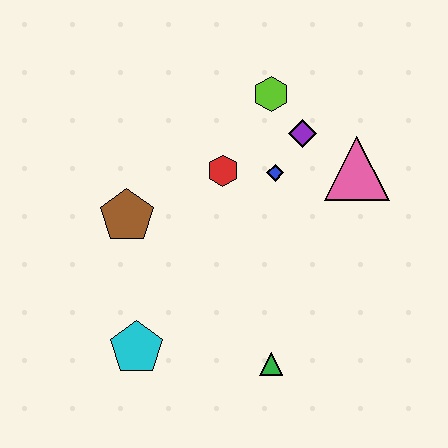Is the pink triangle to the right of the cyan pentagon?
Yes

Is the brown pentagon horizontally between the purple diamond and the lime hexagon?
No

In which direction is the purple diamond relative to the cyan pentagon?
The purple diamond is above the cyan pentagon.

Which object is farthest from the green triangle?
The lime hexagon is farthest from the green triangle.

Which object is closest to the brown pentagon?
The red hexagon is closest to the brown pentagon.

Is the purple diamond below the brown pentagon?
No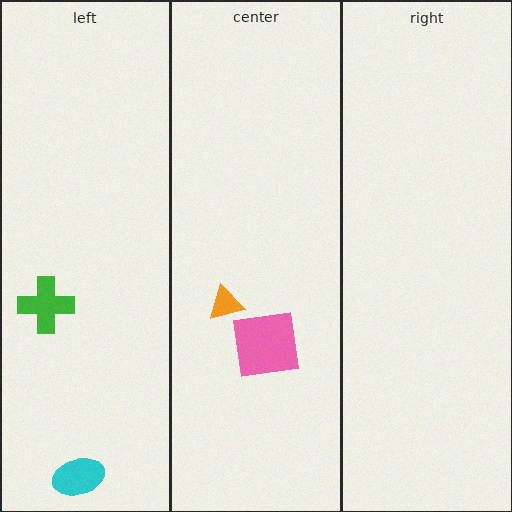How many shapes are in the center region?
2.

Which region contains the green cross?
The left region.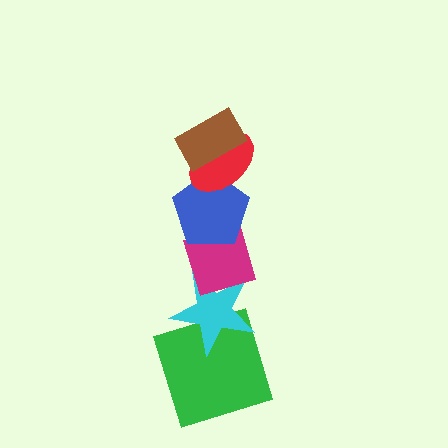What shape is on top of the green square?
The cyan star is on top of the green square.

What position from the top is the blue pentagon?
The blue pentagon is 3rd from the top.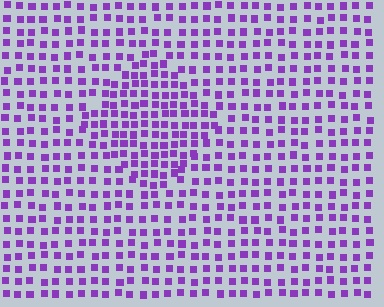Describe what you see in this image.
The image contains small purple elements arranged at two different densities. A diamond-shaped region is visible where the elements are more densely packed than the surrounding area.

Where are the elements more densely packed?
The elements are more densely packed inside the diamond boundary.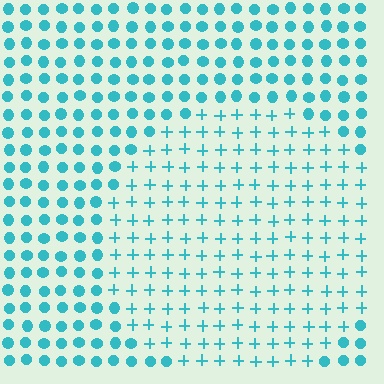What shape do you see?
I see a circle.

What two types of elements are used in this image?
The image uses plus signs inside the circle region and circles outside it.